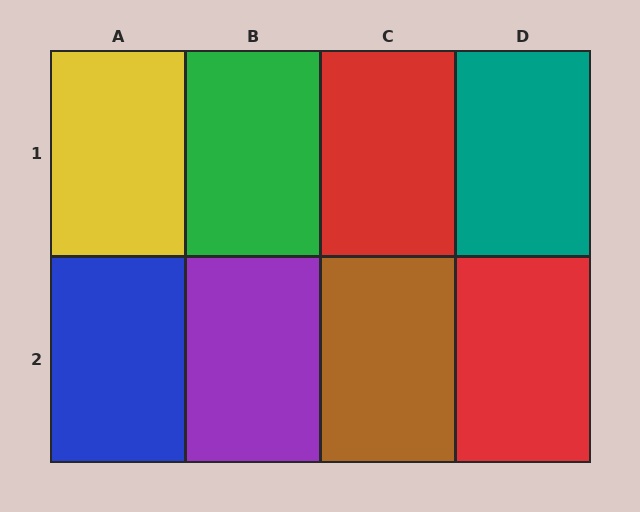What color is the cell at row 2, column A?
Blue.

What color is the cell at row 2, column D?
Red.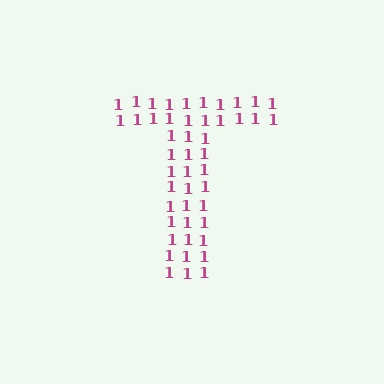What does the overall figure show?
The overall figure shows the letter T.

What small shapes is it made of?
It is made of small digit 1's.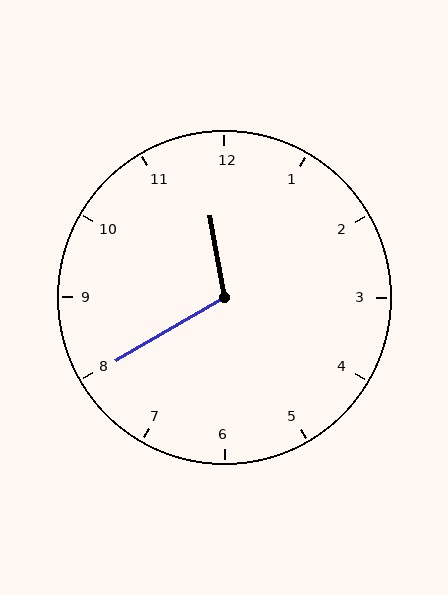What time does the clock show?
11:40.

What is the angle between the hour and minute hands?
Approximately 110 degrees.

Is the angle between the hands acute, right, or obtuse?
It is obtuse.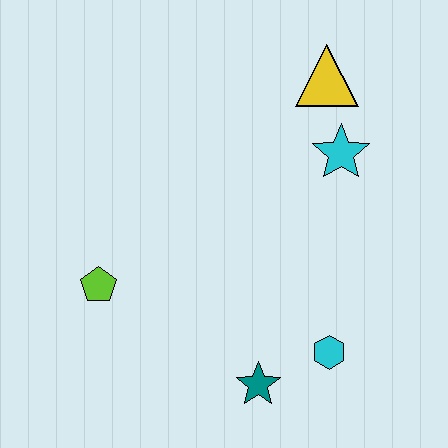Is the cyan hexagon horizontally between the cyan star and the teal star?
Yes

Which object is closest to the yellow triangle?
The cyan star is closest to the yellow triangle.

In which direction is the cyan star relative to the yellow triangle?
The cyan star is below the yellow triangle.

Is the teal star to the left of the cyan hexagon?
Yes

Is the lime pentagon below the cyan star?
Yes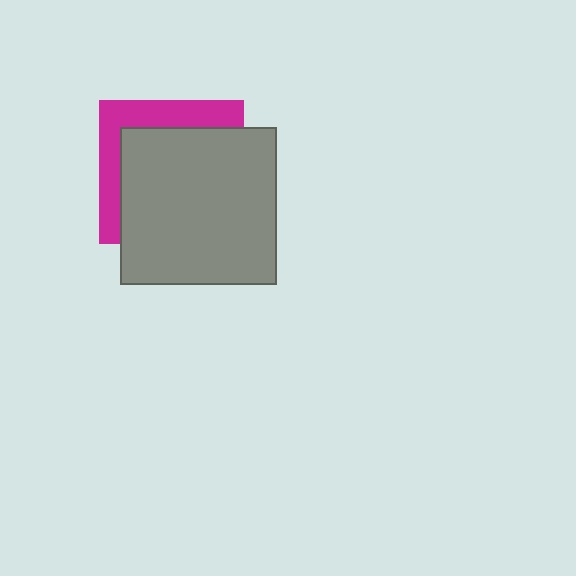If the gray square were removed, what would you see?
You would see the complete magenta square.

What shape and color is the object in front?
The object in front is a gray square.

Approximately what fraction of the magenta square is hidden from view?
Roughly 69% of the magenta square is hidden behind the gray square.